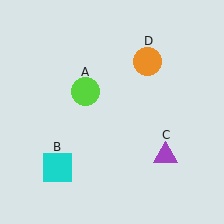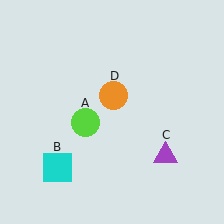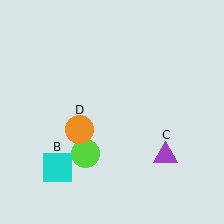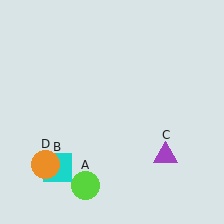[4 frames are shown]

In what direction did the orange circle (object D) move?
The orange circle (object D) moved down and to the left.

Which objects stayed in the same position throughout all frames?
Cyan square (object B) and purple triangle (object C) remained stationary.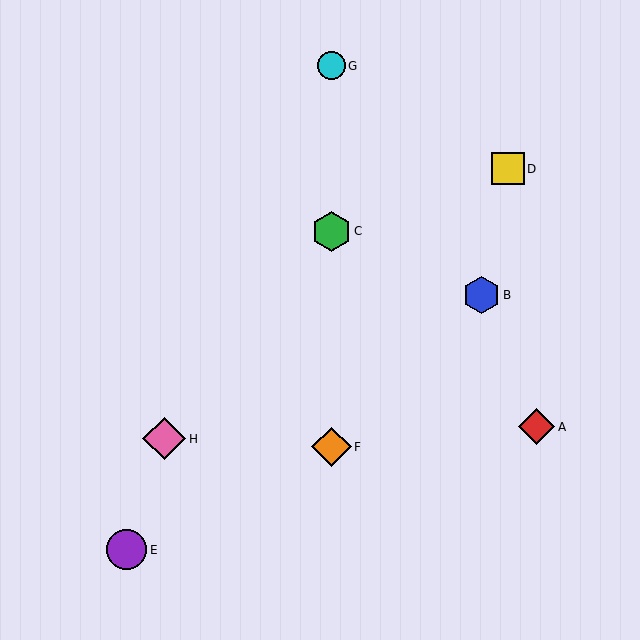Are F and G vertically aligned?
Yes, both are at x≈331.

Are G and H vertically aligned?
No, G is at x≈331 and H is at x≈164.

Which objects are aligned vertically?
Objects C, F, G are aligned vertically.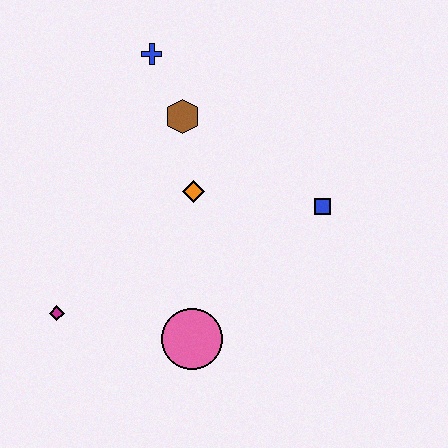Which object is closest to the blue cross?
The brown hexagon is closest to the blue cross.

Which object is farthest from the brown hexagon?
The magenta diamond is farthest from the brown hexagon.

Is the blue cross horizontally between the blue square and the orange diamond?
No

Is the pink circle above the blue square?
No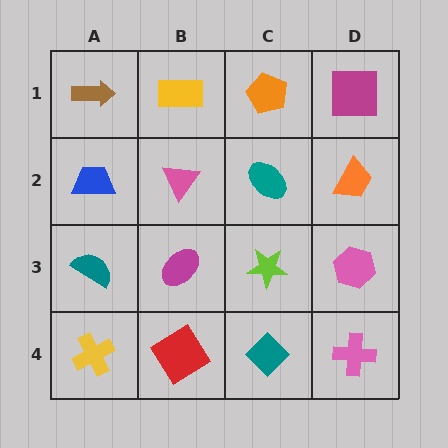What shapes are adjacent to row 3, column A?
A blue trapezoid (row 2, column A), a yellow cross (row 4, column A), a magenta ellipse (row 3, column B).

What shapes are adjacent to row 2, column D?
A magenta square (row 1, column D), a pink hexagon (row 3, column D), a teal ellipse (row 2, column C).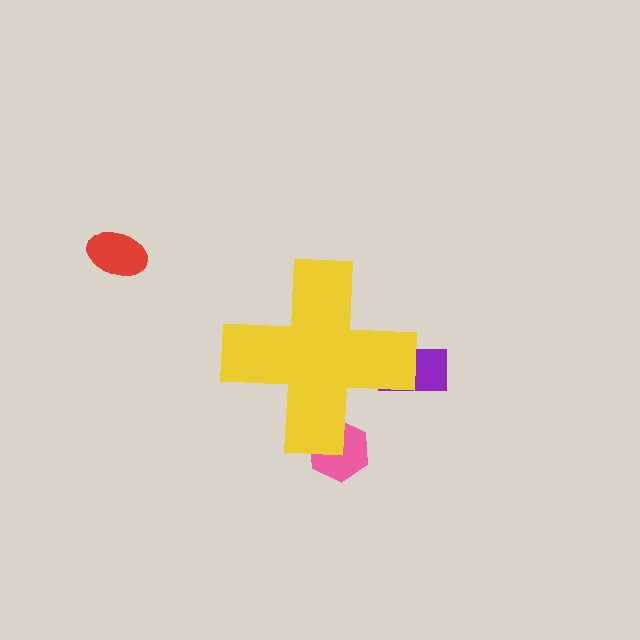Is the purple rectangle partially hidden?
Yes, the purple rectangle is partially hidden behind the yellow cross.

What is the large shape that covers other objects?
A yellow cross.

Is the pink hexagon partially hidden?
Yes, the pink hexagon is partially hidden behind the yellow cross.